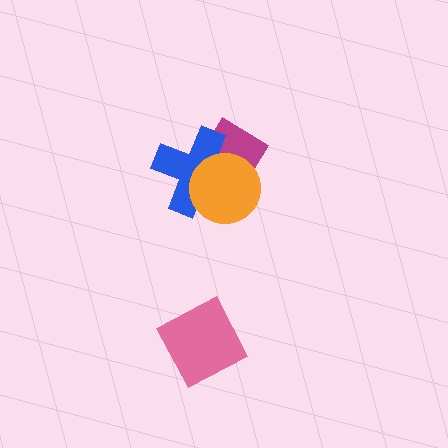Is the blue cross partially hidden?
Yes, it is partially covered by another shape.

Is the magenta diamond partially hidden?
Yes, it is partially covered by another shape.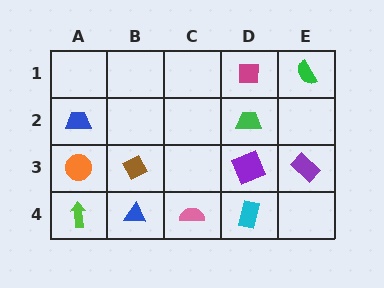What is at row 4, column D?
A cyan rectangle.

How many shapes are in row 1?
2 shapes.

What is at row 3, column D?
A purple square.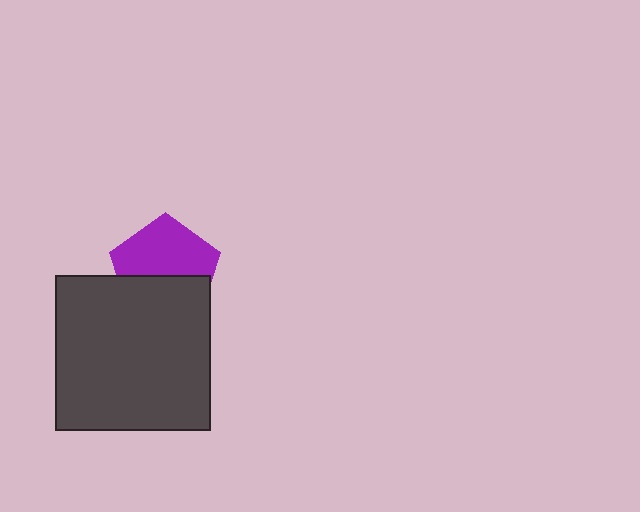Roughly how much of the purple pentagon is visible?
About half of it is visible (roughly 57%).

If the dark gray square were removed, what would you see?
You would see the complete purple pentagon.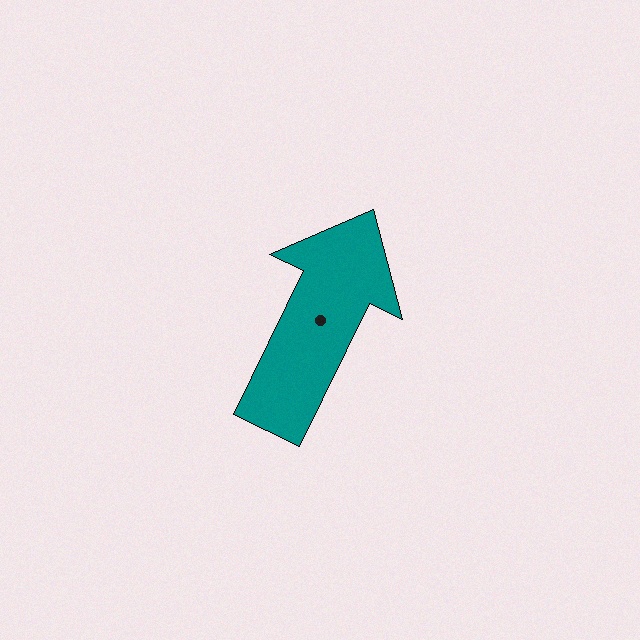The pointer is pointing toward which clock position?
Roughly 1 o'clock.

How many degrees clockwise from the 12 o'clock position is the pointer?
Approximately 26 degrees.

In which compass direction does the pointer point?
Northeast.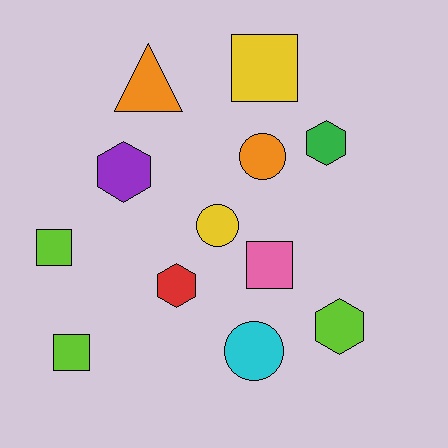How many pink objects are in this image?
There is 1 pink object.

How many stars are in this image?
There are no stars.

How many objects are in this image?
There are 12 objects.